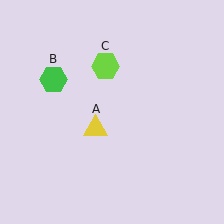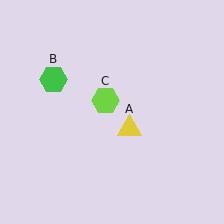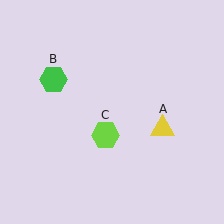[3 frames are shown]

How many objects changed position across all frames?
2 objects changed position: yellow triangle (object A), lime hexagon (object C).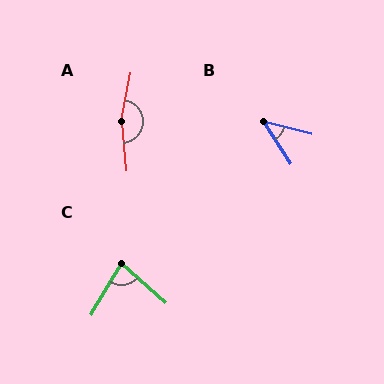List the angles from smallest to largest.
B (42°), C (79°), A (164°).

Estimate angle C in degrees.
Approximately 79 degrees.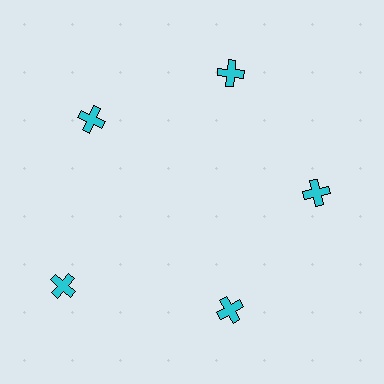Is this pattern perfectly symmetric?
No. The 5 cyan crosses are arranged in a ring, but one element near the 8 o'clock position is pushed outward from the center, breaking the 5-fold rotational symmetry.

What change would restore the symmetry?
The symmetry would be restored by moving it inward, back onto the ring so that all 5 crosses sit at equal angles and equal distance from the center.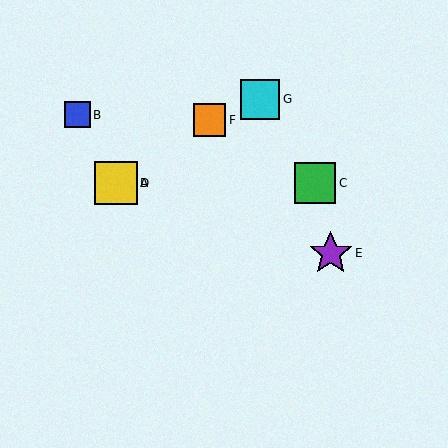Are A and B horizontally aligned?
No, A is at y≈183 and B is at y≈115.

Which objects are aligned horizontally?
Objects A, C, D are aligned horizontally.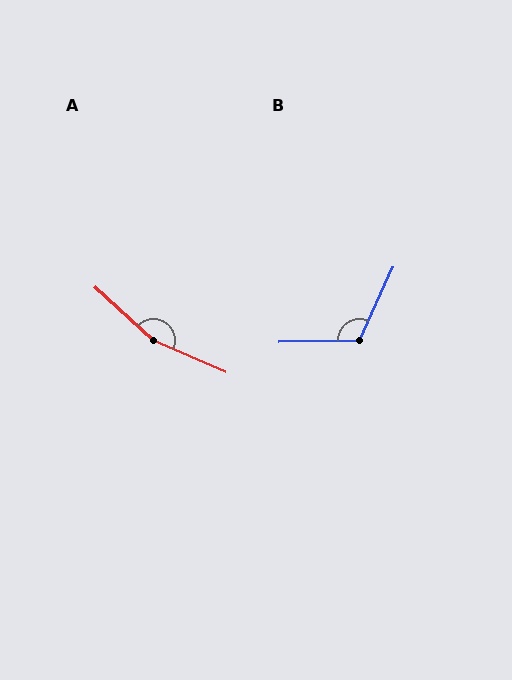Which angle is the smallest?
B, at approximately 115 degrees.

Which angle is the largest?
A, at approximately 161 degrees.